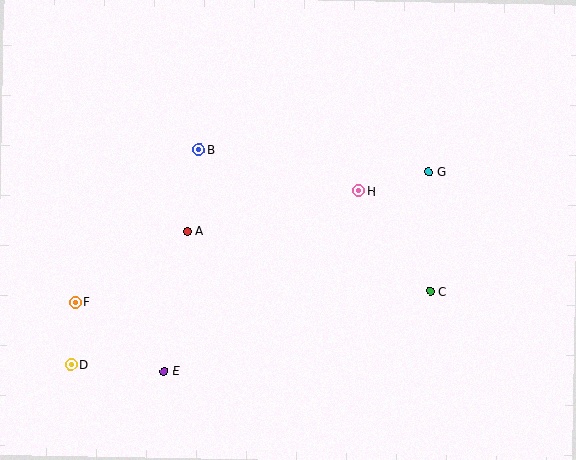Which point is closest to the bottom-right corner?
Point C is closest to the bottom-right corner.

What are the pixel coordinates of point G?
Point G is at (429, 172).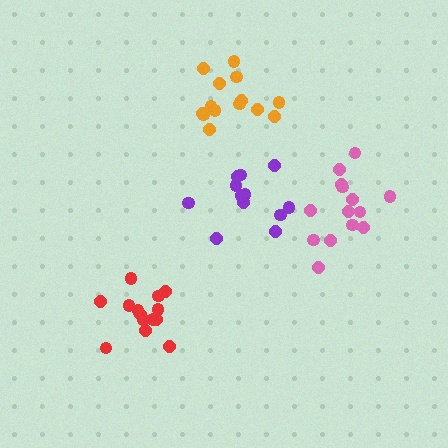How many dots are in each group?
Group 1: 12 dots, Group 2: 14 dots, Group 3: 14 dots, Group 4: 14 dots (54 total).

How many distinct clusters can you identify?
There are 4 distinct clusters.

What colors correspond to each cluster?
The clusters are colored: purple, pink, orange, red.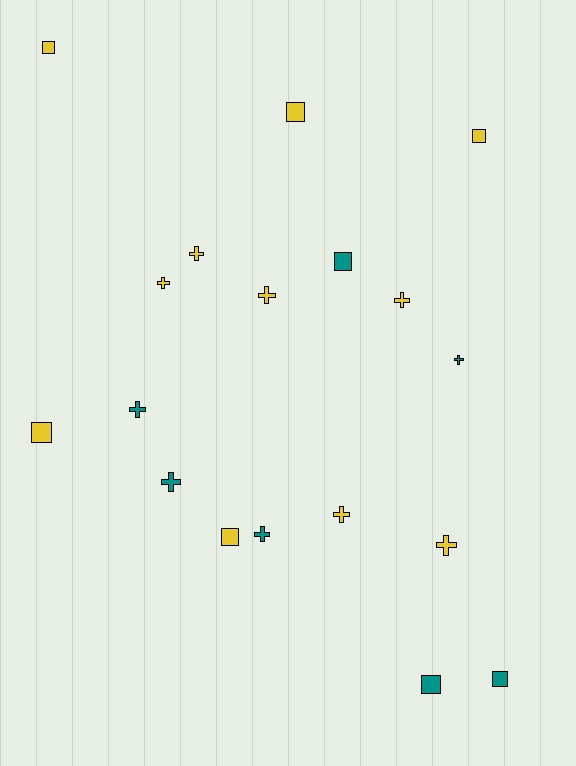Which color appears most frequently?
Yellow, with 11 objects.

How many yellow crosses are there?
There are 6 yellow crosses.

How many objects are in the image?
There are 18 objects.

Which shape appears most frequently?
Cross, with 10 objects.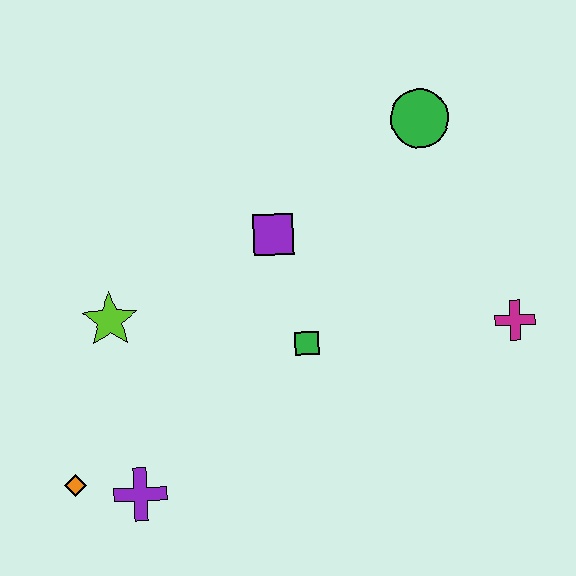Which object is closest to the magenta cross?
The green square is closest to the magenta cross.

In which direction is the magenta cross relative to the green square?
The magenta cross is to the right of the green square.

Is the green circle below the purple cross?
No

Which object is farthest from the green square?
The orange diamond is farthest from the green square.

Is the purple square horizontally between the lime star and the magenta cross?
Yes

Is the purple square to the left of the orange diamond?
No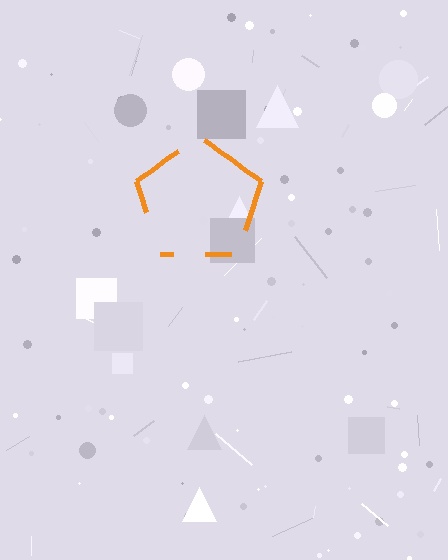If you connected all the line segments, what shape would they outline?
They would outline a pentagon.